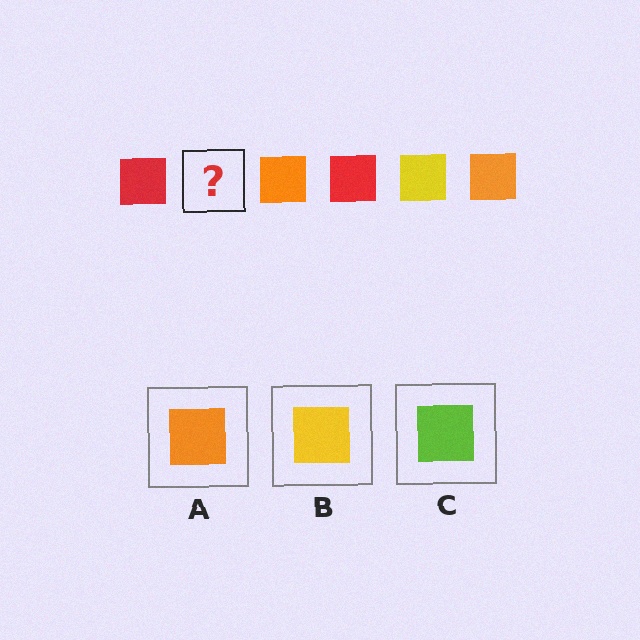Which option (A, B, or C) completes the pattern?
B.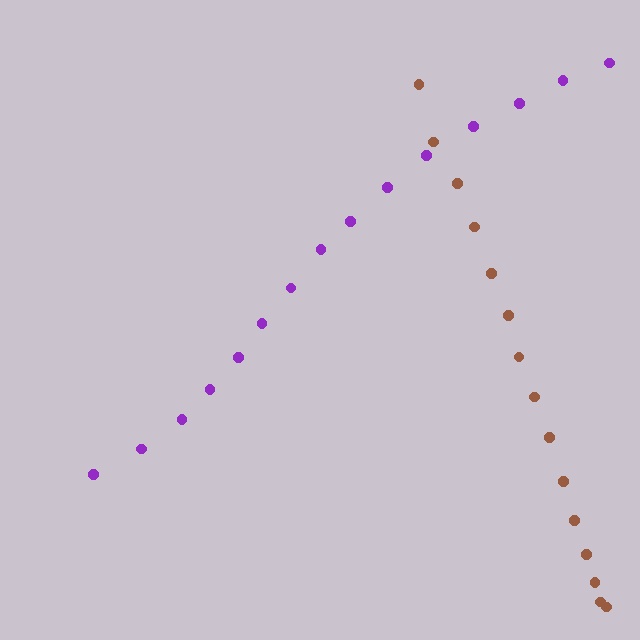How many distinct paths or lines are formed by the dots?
There are 2 distinct paths.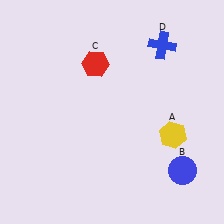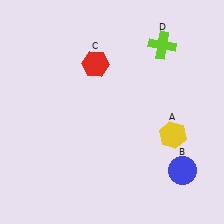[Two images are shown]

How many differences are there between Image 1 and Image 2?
There is 1 difference between the two images.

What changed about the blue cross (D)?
In Image 1, D is blue. In Image 2, it changed to lime.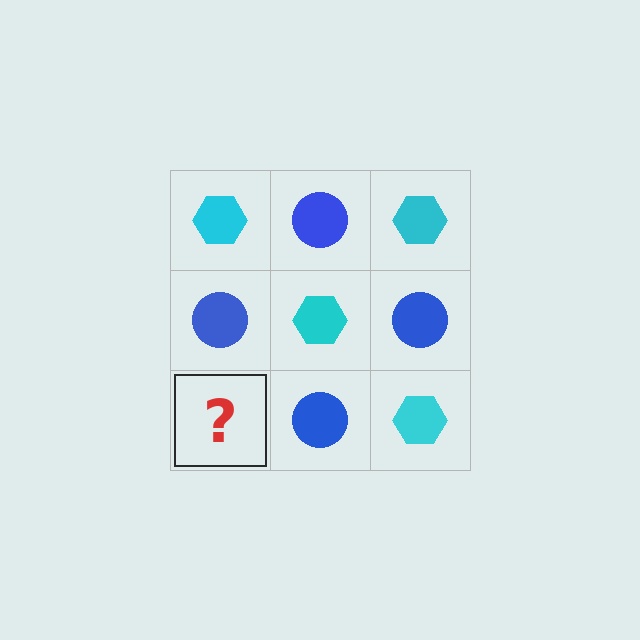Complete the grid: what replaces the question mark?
The question mark should be replaced with a cyan hexagon.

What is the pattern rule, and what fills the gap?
The rule is that it alternates cyan hexagon and blue circle in a checkerboard pattern. The gap should be filled with a cyan hexagon.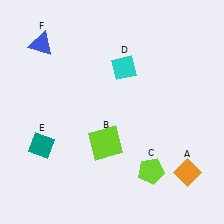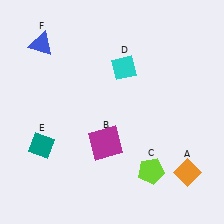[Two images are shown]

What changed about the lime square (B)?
In Image 1, B is lime. In Image 2, it changed to magenta.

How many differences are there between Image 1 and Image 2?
There is 1 difference between the two images.